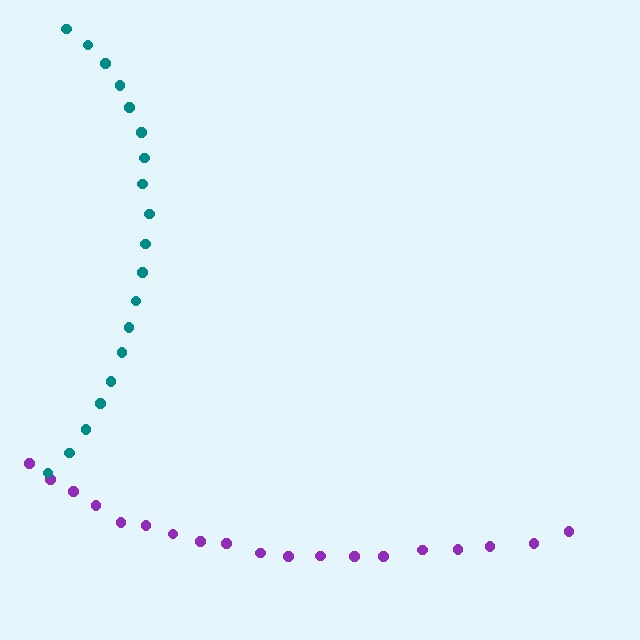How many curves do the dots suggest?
There are 2 distinct paths.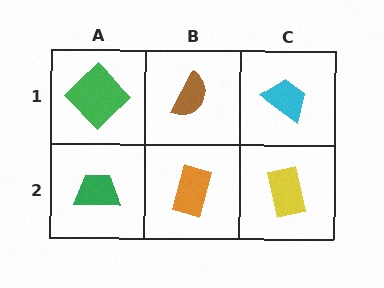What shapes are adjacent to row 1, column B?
An orange rectangle (row 2, column B), a green diamond (row 1, column A), a cyan trapezoid (row 1, column C).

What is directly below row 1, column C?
A yellow rectangle.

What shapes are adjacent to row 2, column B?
A brown semicircle (row 1, column B), a green trapezoid (row 2, column A), a yellow rectangle (row 2, column C).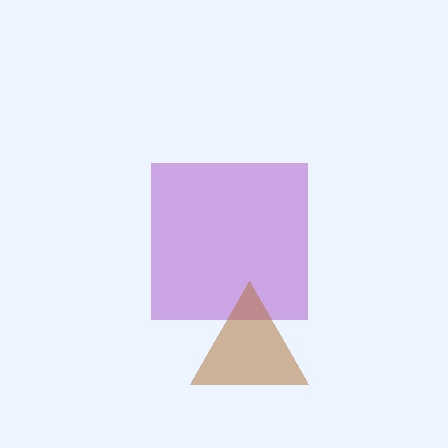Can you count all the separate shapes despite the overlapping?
Yes, there are 2 separate shapes.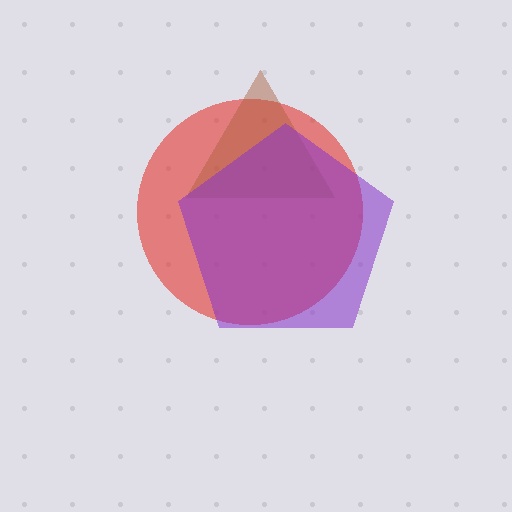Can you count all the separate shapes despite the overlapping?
Yes, there are 3 separate shapes.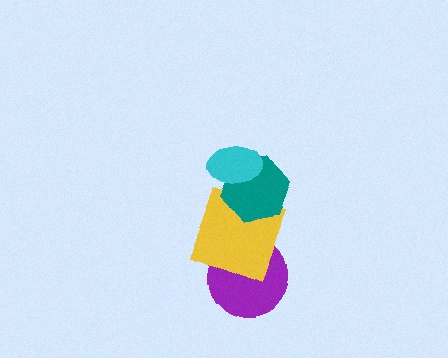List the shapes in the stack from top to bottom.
From top to bottom: the cyan ellipse, the teal hexagon, the yellow square, the purple circle.